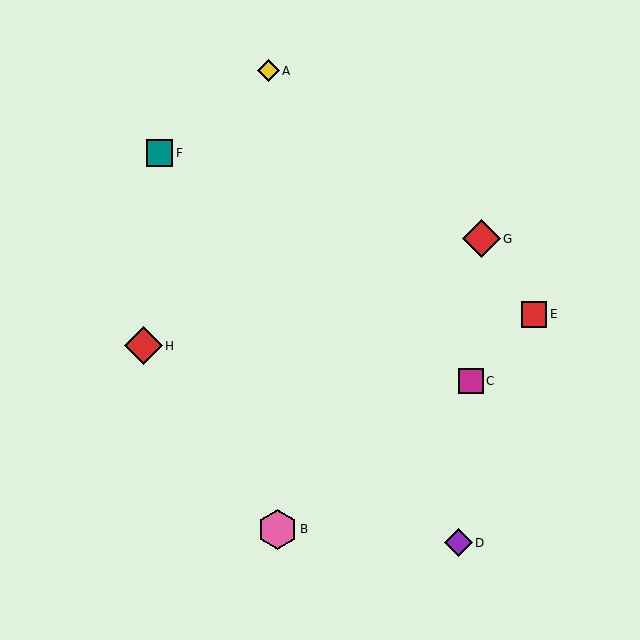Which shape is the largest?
The pink hexagon (labeled B) is the largest.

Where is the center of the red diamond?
The center of the red diamond is at (482, 239).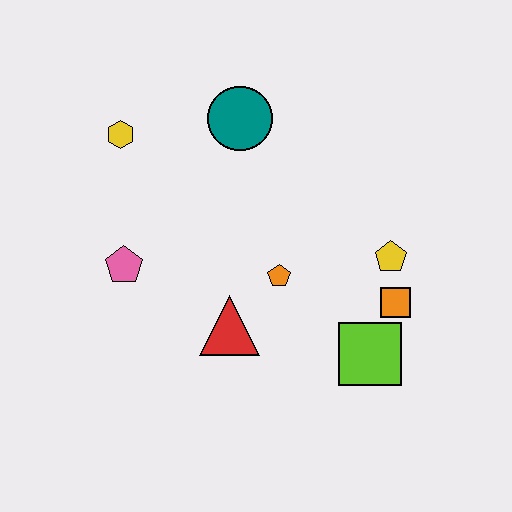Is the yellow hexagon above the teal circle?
No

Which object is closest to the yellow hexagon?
The teal circle is closest to the yellow hexagon.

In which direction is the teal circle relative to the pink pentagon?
The teal circle is above the pink pentagon.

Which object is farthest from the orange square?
The yellow hexagon is farthest from the orange square.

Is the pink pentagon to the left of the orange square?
Yes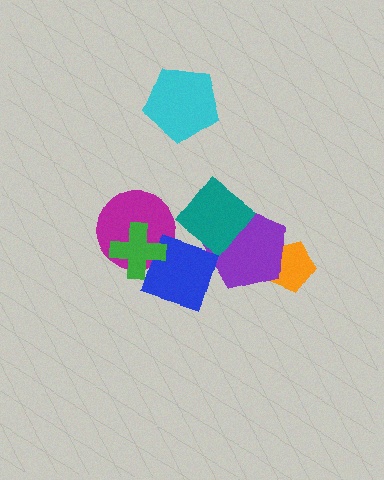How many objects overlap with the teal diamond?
1 object overlaps with the teal diamond.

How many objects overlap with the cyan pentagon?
0 objects overlap with the cyan pentagon.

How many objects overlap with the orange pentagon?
1 object overlaps with the orange pentagon.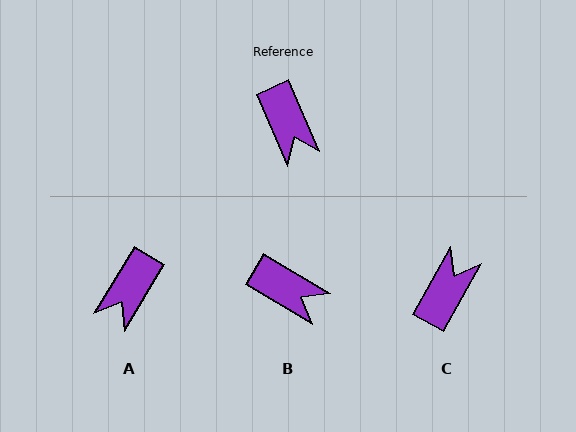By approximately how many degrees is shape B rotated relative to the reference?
Approximately 36 degrees counter-clockwise.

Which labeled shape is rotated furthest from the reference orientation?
C, about 127 degrees away.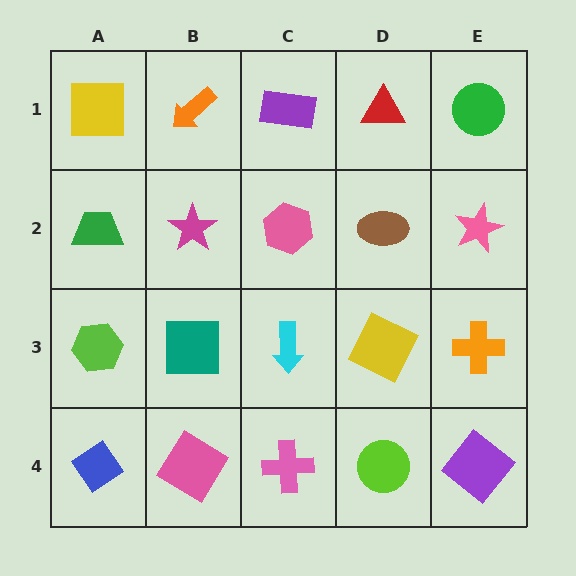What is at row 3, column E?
An orange cross.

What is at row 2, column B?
A magenta star.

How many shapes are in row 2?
5 shapes.